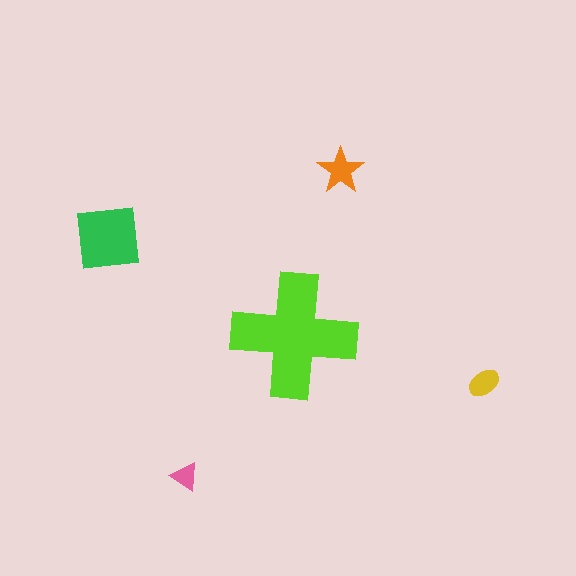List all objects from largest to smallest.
The lime cross, the green square, the orange star, the yellow ellipse, the pink triangle.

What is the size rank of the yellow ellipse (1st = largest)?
4th.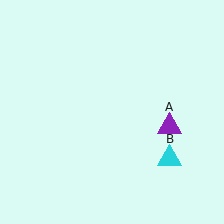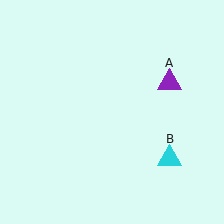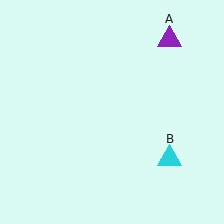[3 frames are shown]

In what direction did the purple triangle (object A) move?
The purple triangle (object A) moved up.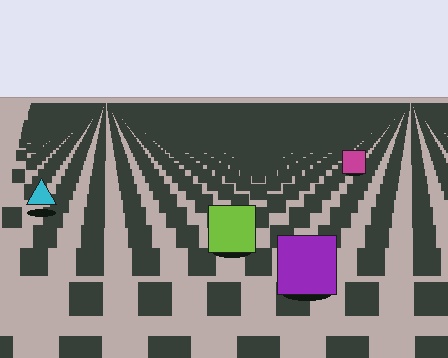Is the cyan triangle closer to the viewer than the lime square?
No. The lime square is closer — you can tell from the texture gradient: the ground texture is coarser near it.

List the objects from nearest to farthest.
From nearest to farthest: the purple square, the lime square, the cyan triangle, the magenta square.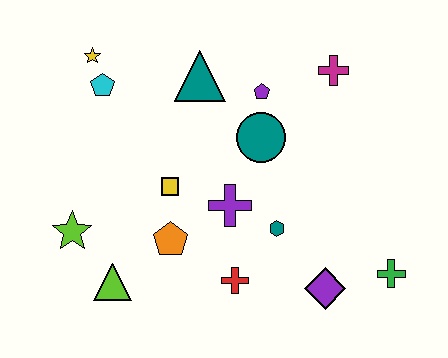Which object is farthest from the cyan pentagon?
The green cross is farthest from the cyan pentagon.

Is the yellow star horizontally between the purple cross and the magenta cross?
No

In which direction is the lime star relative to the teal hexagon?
The lime star is to the left of the teal hexagon.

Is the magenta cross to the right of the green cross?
No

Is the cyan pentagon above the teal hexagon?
Yes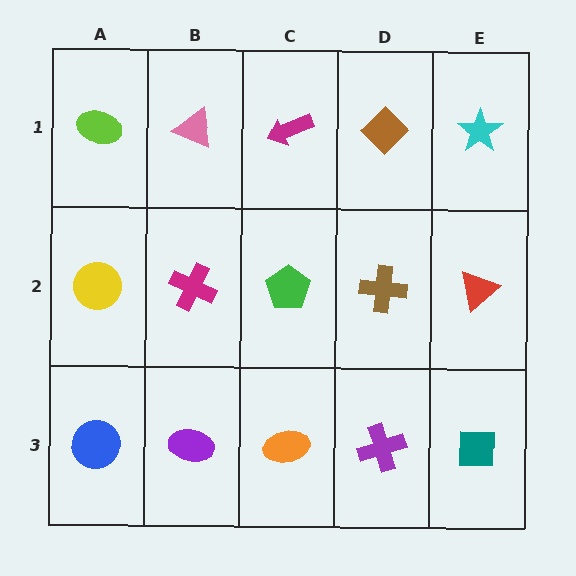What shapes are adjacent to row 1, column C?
A green pentagon (row 2, column C), a pink triangle (row 1, column B), a brown diamond (row 1, column D).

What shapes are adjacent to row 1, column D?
A brown cross (row 2, column D), a magenta arrow (row 1, column C), a cyan star (row 1, column E).